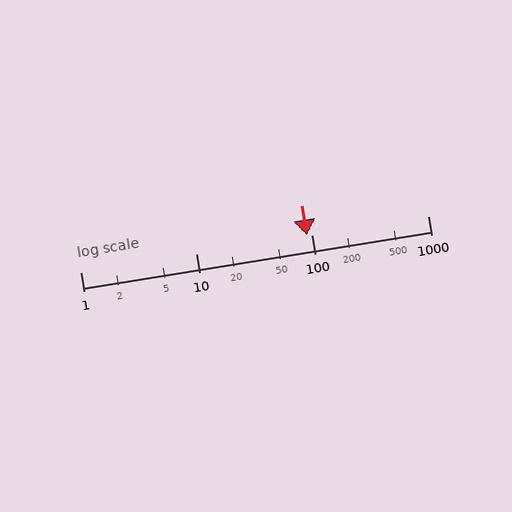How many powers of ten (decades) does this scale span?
The scale spans 3 decades, from 1 to 1000.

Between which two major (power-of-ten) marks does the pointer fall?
The pointer is between 10 and 100.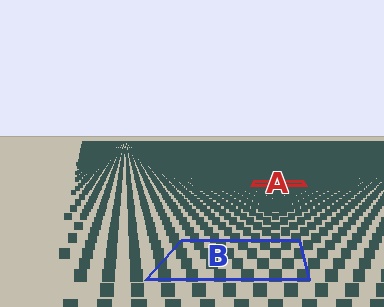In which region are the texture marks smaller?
The texture marks are smaller in region A, because it is farther away.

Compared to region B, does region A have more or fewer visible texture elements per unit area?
Region A has more texture elements per unit area — they are packed more densely because it is farther away.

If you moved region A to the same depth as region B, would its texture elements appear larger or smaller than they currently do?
They would appear larger. At a closer depth, the same texture elements are projected at a bigger on-screen size.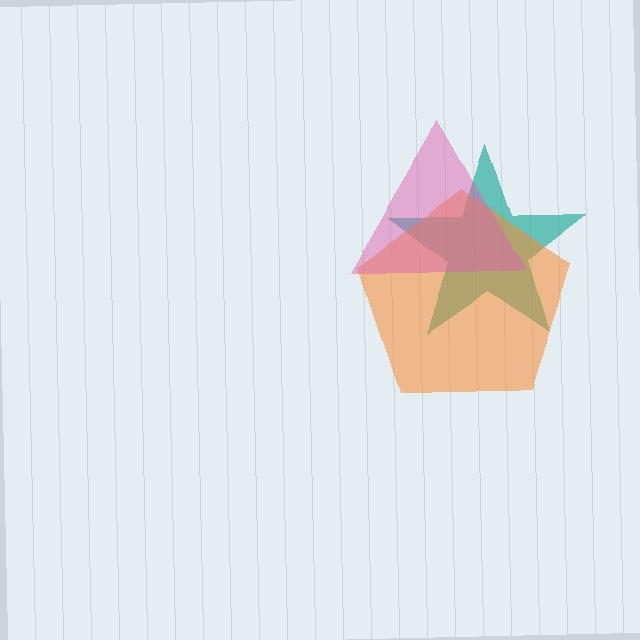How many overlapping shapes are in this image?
There are 3 overlapping shapes in the image.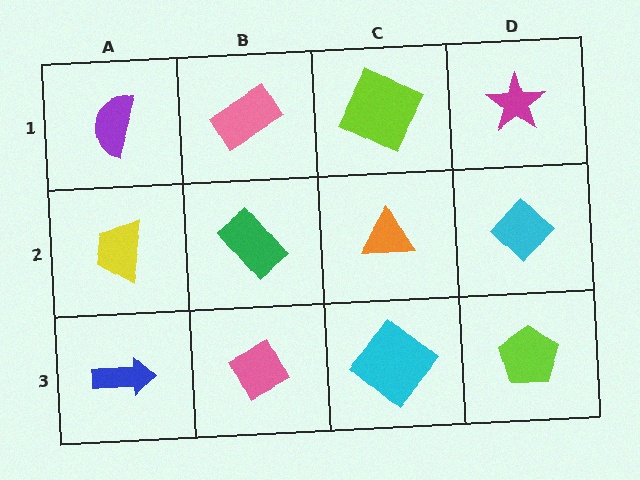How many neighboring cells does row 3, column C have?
3.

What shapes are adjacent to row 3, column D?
A cyan diamond (row 2, column D), a cyan diamond (row 3, column C).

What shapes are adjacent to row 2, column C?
A lime square (row 1, column C), a cyan diamond (row 3, column C), a green rectangle (row 2, column B), a cyan diamond (row 2, column D).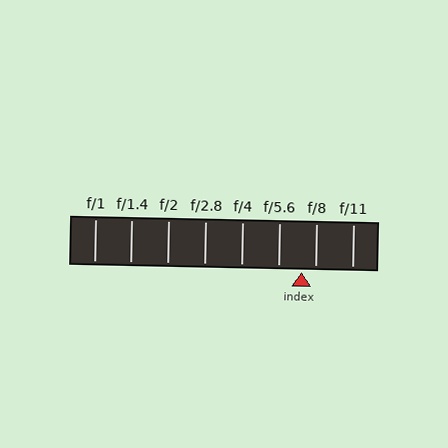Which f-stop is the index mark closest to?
The index mark is closest to f/8.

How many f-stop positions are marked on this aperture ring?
There are 8 f-stop positions marked.